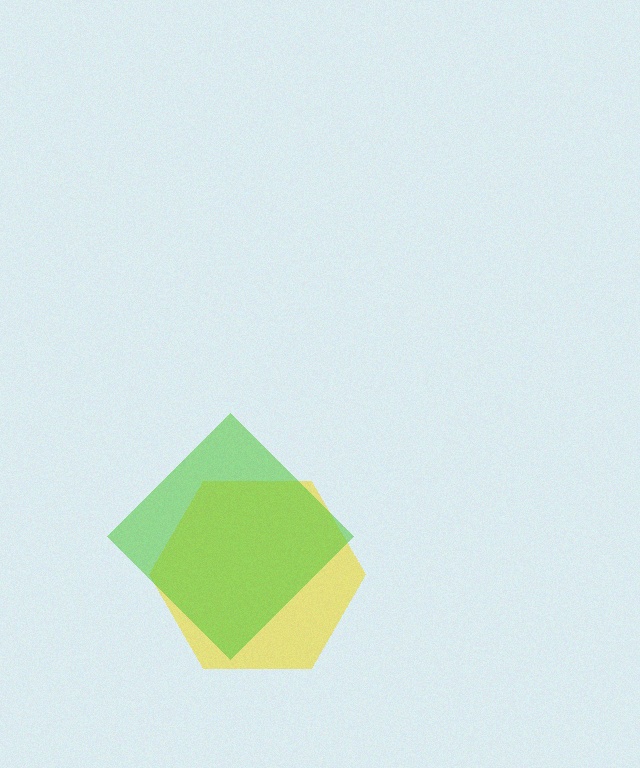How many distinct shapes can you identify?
There are 2 distinct shapes: a yellow hexagon, a lime diamond.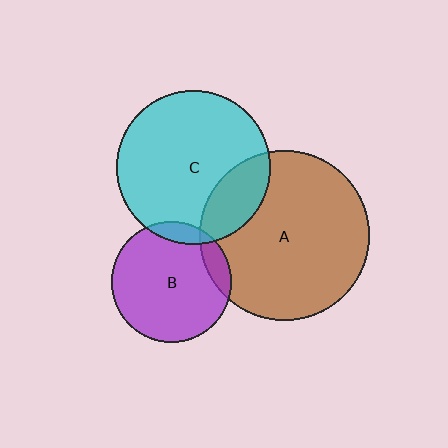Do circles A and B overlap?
Yes.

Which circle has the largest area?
Circle A (brown).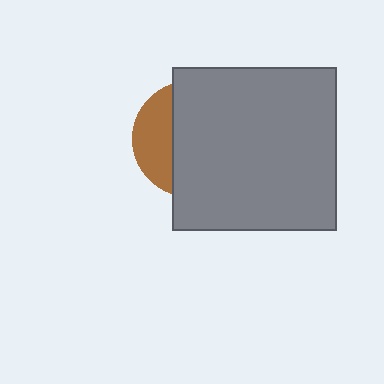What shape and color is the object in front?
The object in front is a gray square.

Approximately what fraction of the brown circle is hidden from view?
Roughly 70% of the brown circle is hidden behind the gray square.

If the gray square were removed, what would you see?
You would see the complete brown circle.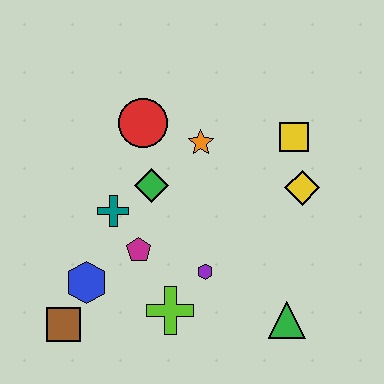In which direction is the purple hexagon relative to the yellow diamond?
The purple hexagon is to the left of the yellow diamond.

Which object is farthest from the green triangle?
The red circle is farthest from the green triangle.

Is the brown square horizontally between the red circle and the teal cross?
No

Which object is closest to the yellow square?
The yellow diamond is closest to the yellow square.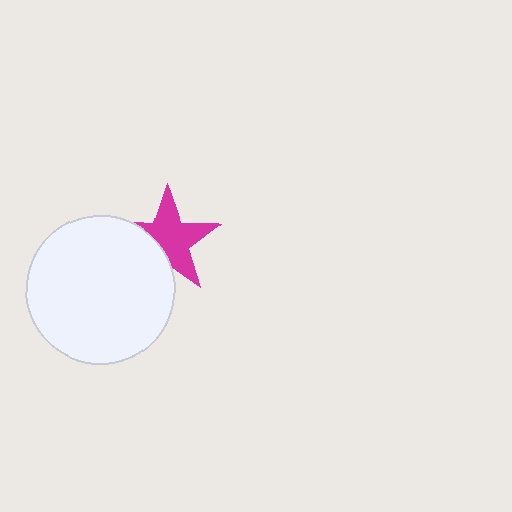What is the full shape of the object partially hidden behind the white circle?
The partially hidden object is a magenta star.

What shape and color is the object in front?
The object in front is a white circle.